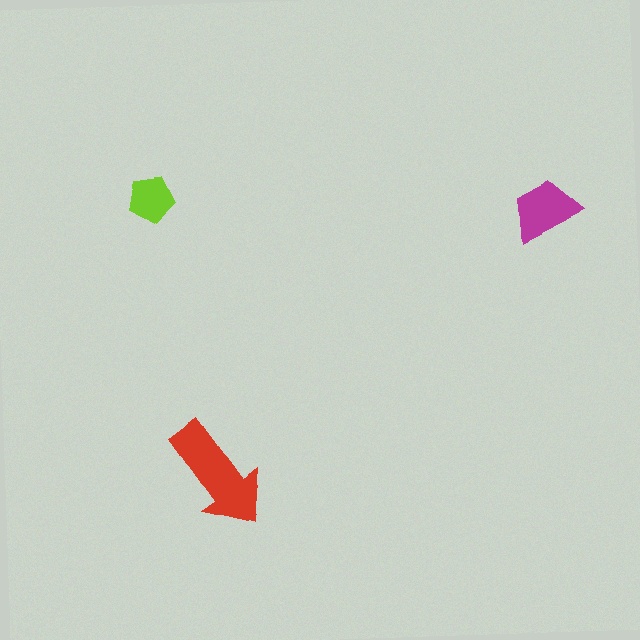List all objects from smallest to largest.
The lime pentagon, the magenta trapezoid, the red arrow.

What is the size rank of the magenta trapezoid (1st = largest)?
2nd.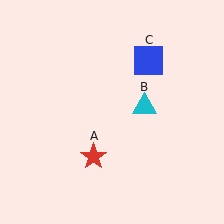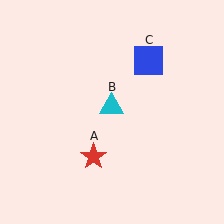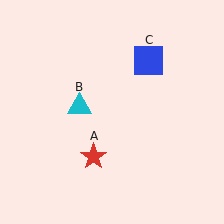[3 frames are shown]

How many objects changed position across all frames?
1 object changed position: cyan triangle (object B).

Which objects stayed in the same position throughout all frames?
Red star (object A) and blue square (object C) remained stationary.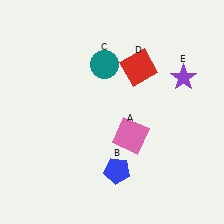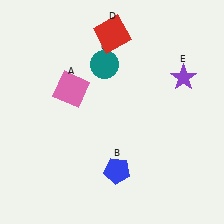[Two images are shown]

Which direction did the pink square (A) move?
The pink square (A) moved left.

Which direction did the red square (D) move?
The red square (D) moved up.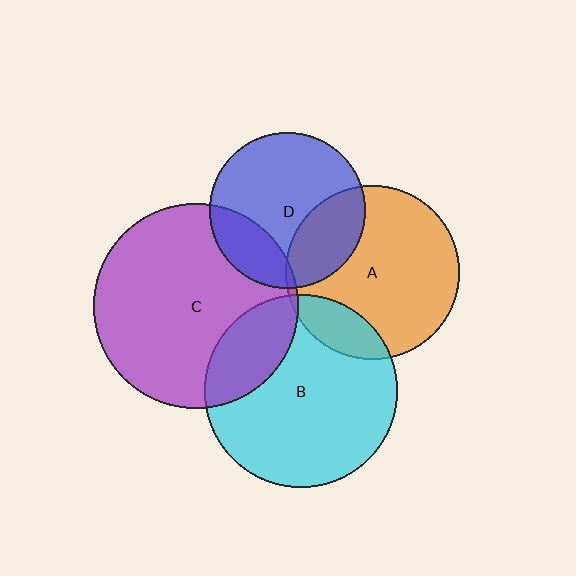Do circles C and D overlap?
Yes.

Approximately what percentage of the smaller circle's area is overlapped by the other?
Approximately 20%.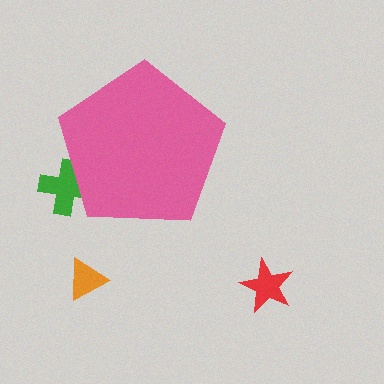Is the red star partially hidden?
No, the red star is fully visible.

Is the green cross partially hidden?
Yes, the green cross is partially hidden behind the pink pentagon.